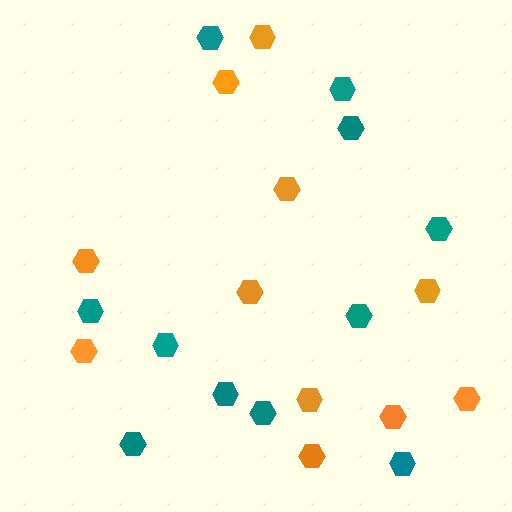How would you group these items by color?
There are 2 groups: one group of teal hexagons (11) and one group of orange hexagons (11).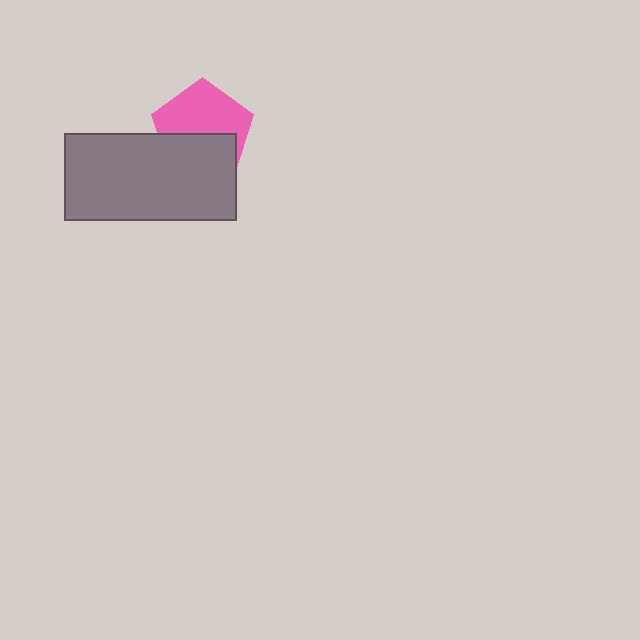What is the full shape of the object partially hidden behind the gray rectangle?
The partially hidden object is a pink pentagon.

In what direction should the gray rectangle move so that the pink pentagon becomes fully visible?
The gray rectangle should move down. That is the shortest direction to clear the overlap and leave the pink pentagon fully visible.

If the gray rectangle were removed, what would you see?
You would see the complete pink pentagon.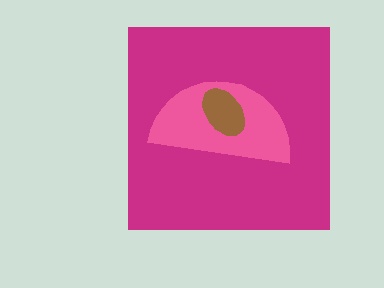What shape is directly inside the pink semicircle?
The brown ellipse.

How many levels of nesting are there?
3.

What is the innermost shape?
The brown ellipse.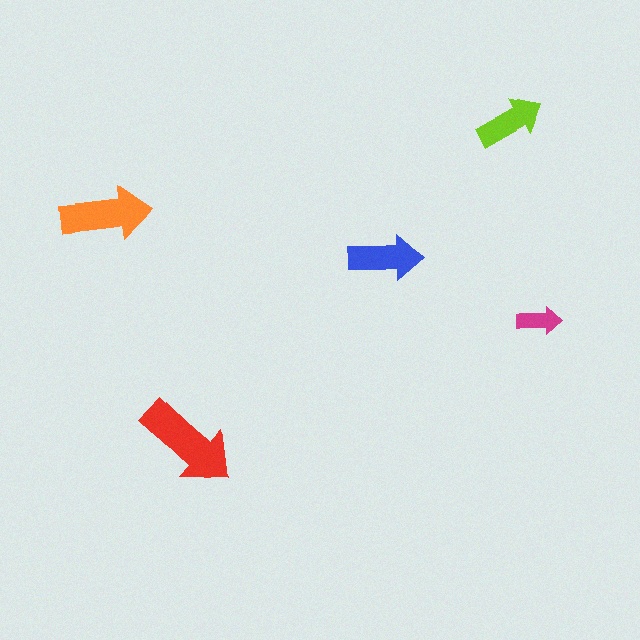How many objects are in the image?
There are 5 objects in the image.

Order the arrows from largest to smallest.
the red one, the orange one, the blue one, the lime one, the magenta one.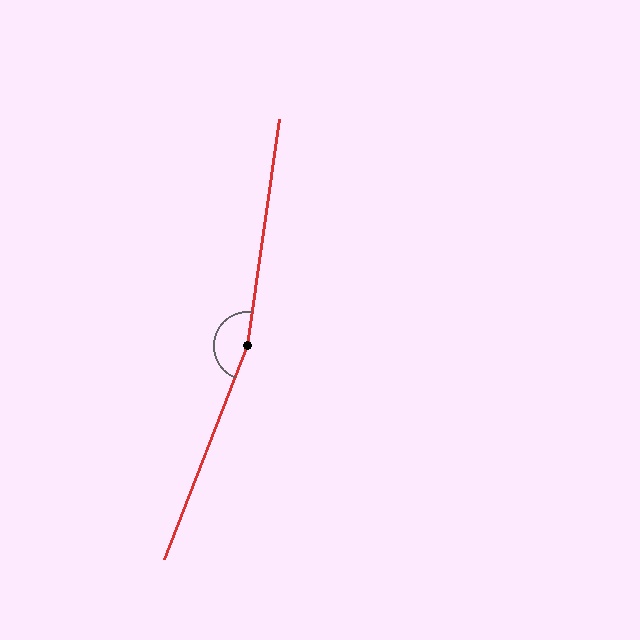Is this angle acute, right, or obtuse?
It is obtuse.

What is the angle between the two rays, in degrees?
Approximately 167 degrees.